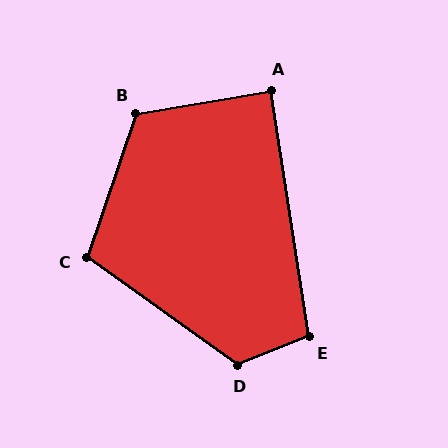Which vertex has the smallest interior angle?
A, at approximately 89 degrees.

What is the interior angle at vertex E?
Approximately 102 degrees (obtuse).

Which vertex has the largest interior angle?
D, at approximately 123 degrees.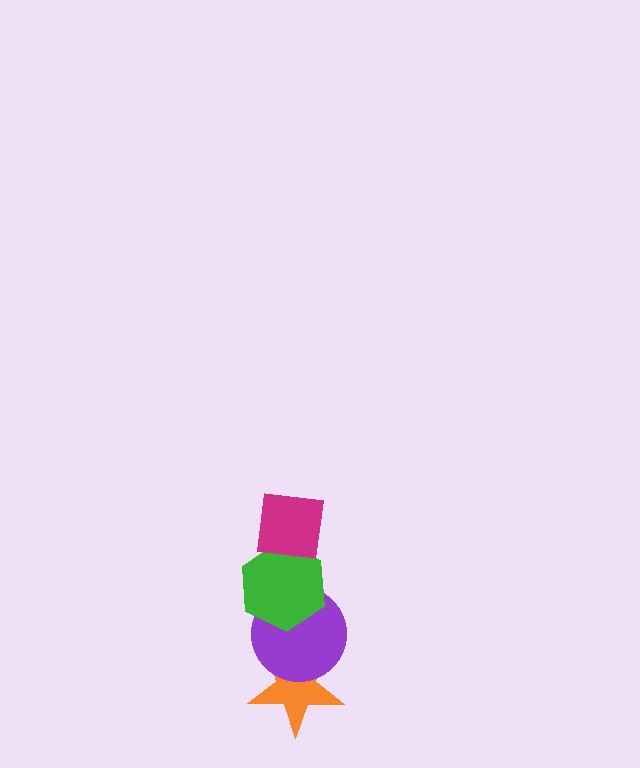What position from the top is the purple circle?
The purple circle is 3rd from the top.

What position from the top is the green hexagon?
The green hexagon is 2nd from the top.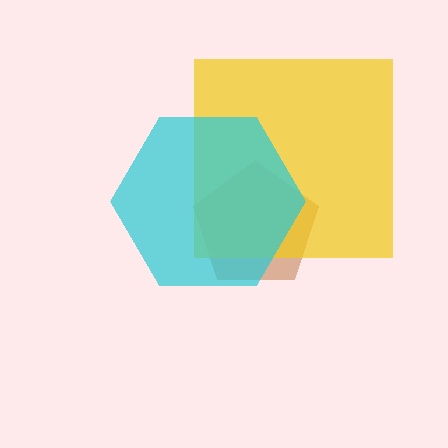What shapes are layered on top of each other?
The layered shapes are: a brown pentagon, a yellow square, a cyan hexagon.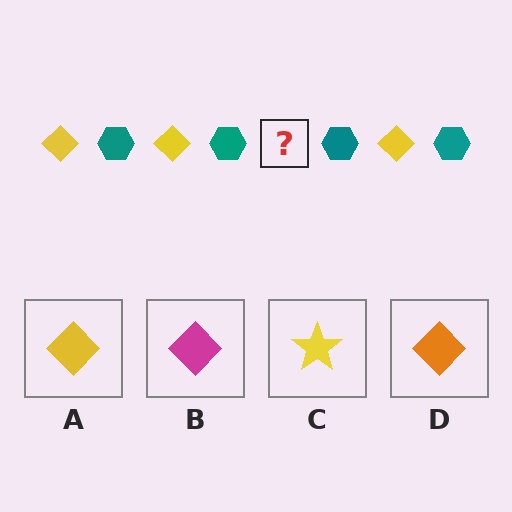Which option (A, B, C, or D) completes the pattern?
A.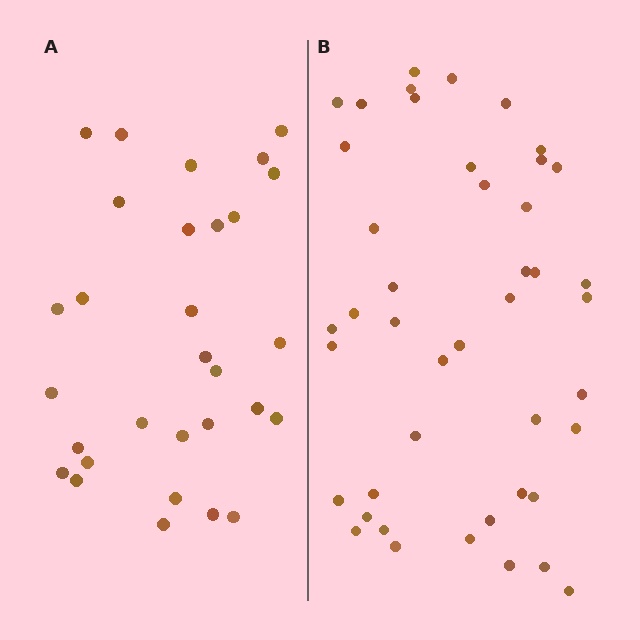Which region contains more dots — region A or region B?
Region B (the right region) has more dots.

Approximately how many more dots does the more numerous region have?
Region B has approximately 15 more dots than region A.